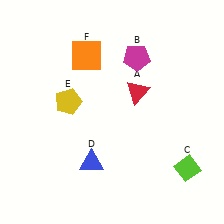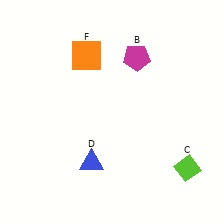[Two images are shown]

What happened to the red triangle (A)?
The red triangle (A) was removed in Image 2. It was in the top-right area of Image 1.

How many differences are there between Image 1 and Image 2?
There are 2 differences between the two images.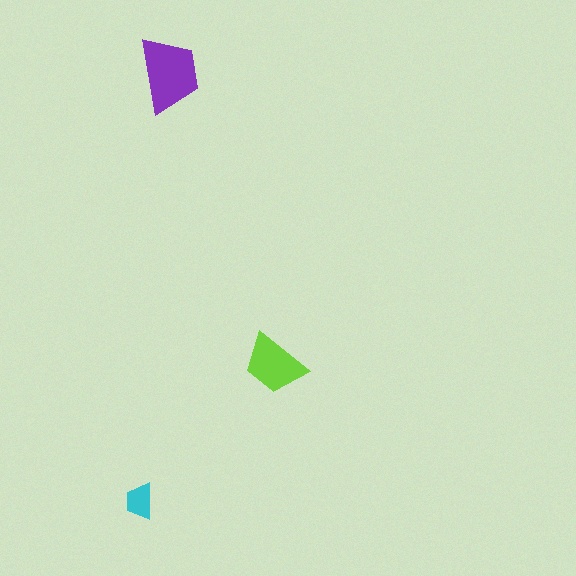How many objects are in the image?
There are 3 objects in the image.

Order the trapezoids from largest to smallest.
the purple one, the lime one, the cyan one.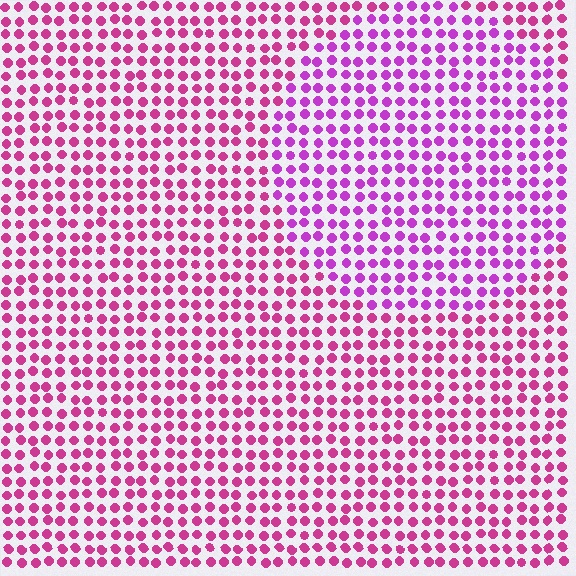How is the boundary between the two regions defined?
The boundary is defined purely by a slight shift in hue (about 28 degrees). Spacing, size, and orientation are identical on both sides.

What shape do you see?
I see a circle.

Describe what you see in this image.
The image is filled with small magenta elements in a uniform arrangement. A circle-shaped region is visible where the elements are tinted to a slightly different hue, forming a subtle color boundary.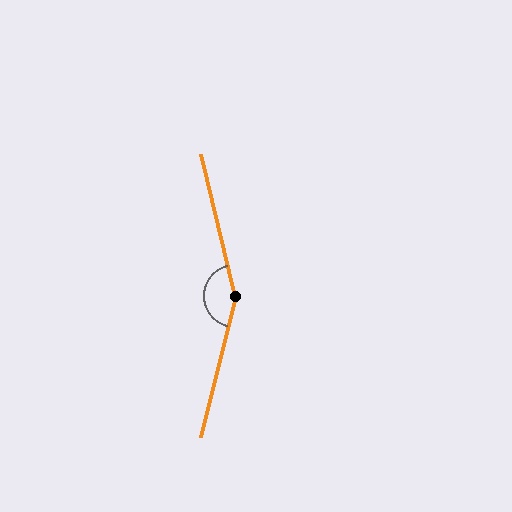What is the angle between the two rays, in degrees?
Approximately 153 degrees.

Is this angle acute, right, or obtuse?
It is obtuse.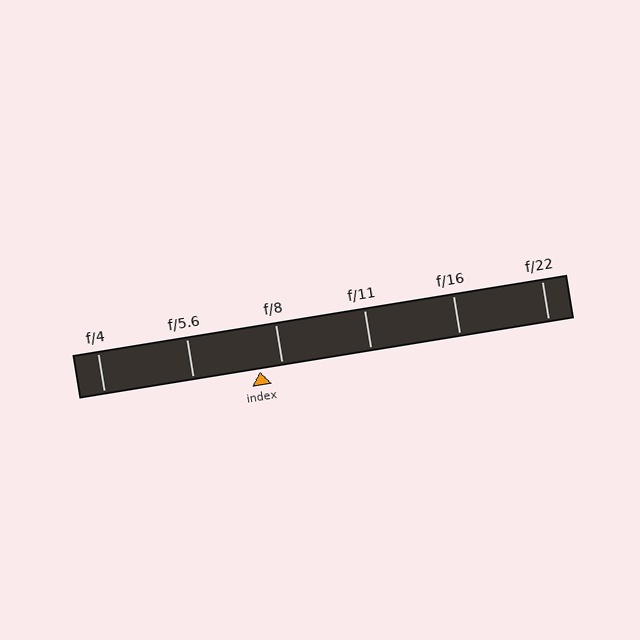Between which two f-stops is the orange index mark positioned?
The index mark is between f/5.6 and f/8.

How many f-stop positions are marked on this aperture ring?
There are 6 f-stop positions marked.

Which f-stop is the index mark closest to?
The index mark is closest to f/8.